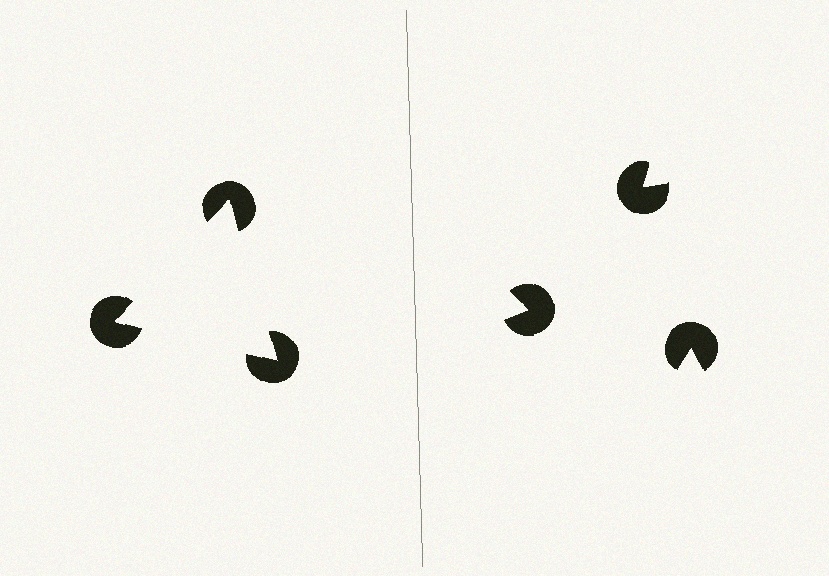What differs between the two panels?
The pac-man discs are positioned identically on both sides; only the wedge orientations differ. On the left they align to a triangle; on the right they are misaligned.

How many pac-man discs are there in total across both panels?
6 — 3 on each side.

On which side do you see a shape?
An illusory triangle appears on the left side. On the right side the wedge cuts are rotated, so no coherent shape forms.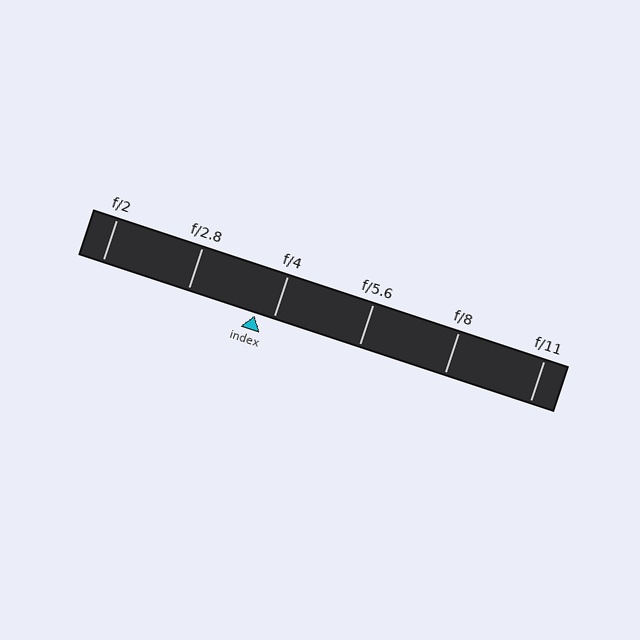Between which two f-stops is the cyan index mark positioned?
The index mark is between f/2.8 and f/4.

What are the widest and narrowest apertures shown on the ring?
The widest aperture shown is f/2 and the narrowest is f/11.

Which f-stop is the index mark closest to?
The index mark is closest to f/4.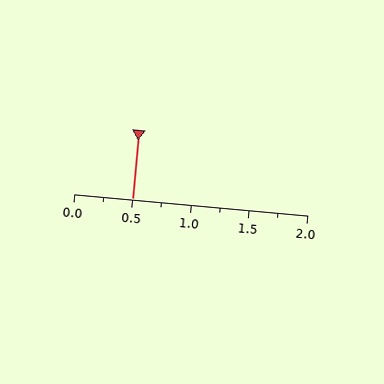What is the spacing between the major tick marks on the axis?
The major ticks are spaced 0.5 apart.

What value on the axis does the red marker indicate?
The marker indicates approximately 0.5.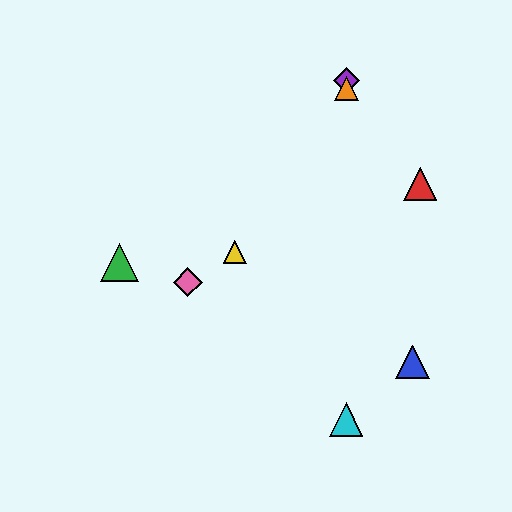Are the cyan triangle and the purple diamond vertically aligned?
Yes, both are at x≈346.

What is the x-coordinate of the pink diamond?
The pink diamond is at x≈188.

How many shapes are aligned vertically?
3 shapes (the purple diamond, the orange triangle, the cyan triangle) are aligned vertically.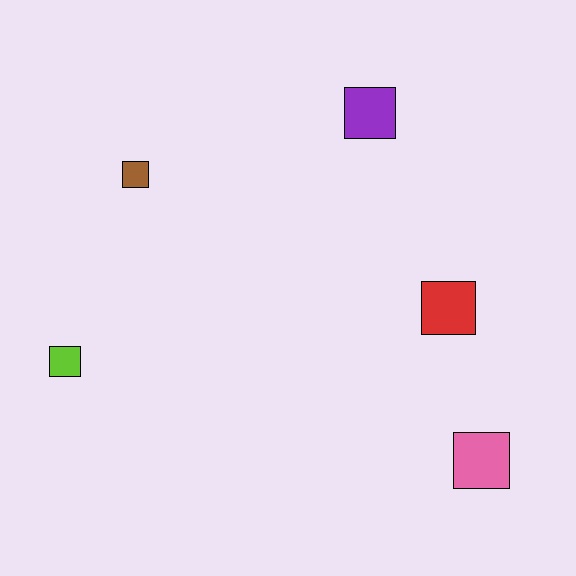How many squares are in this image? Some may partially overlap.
There are 5 squares.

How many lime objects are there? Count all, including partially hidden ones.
There is 1 lime object.